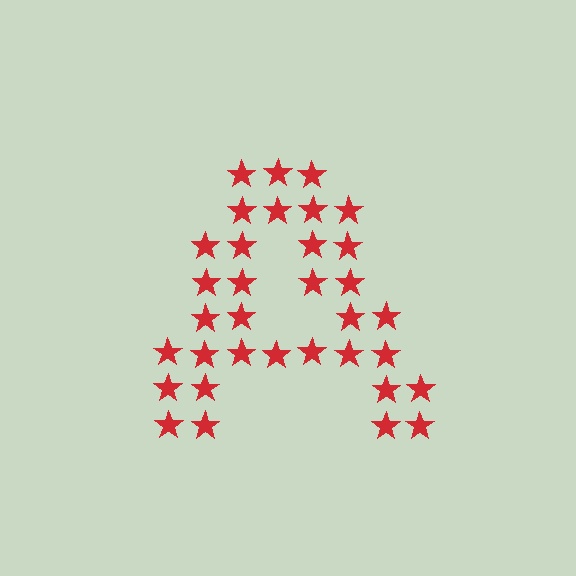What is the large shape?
The large shape is the letter A.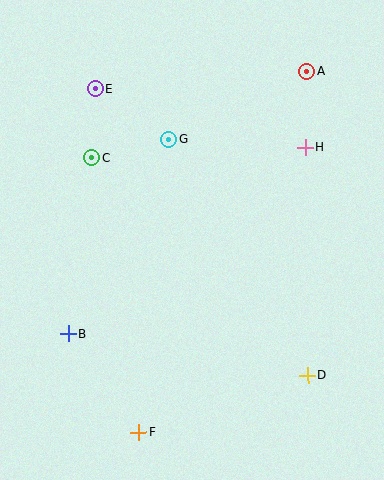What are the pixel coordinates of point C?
Point C is at (92, 158).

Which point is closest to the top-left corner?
Point E is closest to the top-left corner.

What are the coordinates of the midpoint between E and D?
The midpoint between E and D is at (202, 232).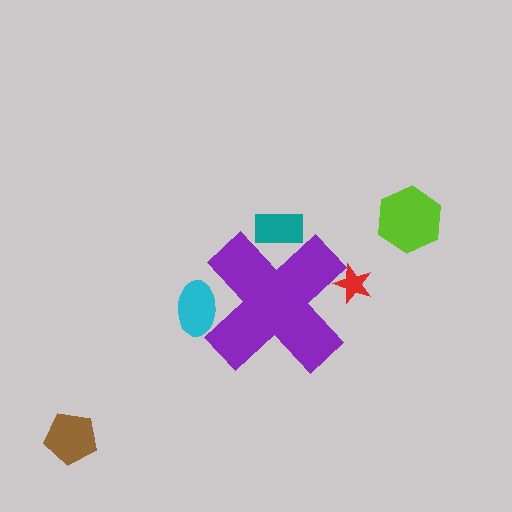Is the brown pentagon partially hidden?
No, the brown pentagon is fully visible.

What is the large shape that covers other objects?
A purple cross.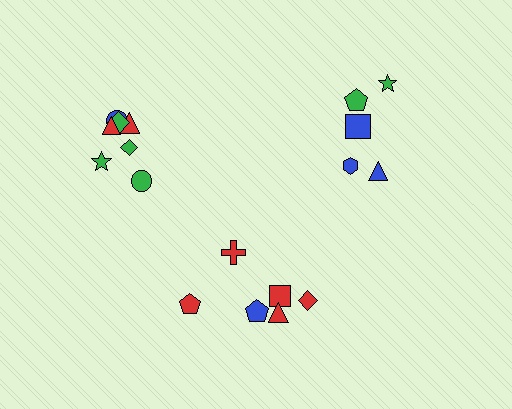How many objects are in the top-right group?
There are 5 objects.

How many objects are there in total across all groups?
There are 18 objects.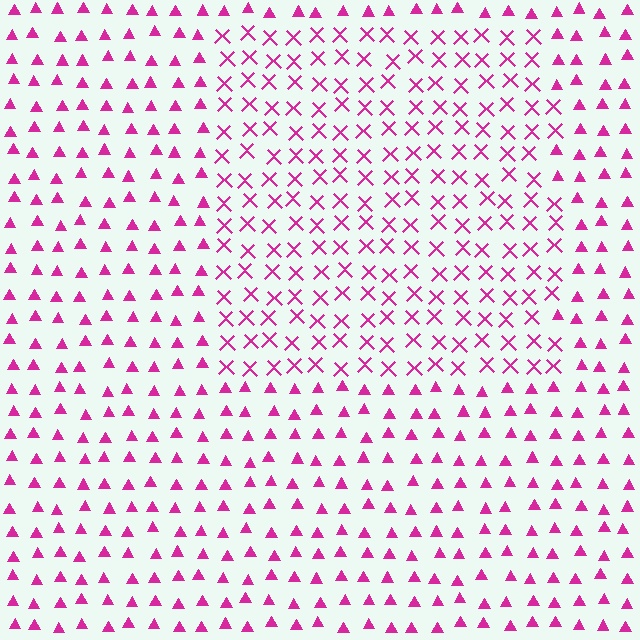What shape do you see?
I see a rectangle.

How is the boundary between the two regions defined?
The boundary is defined by a change in element shape: X marks inside vs. triangles outside. All elements share the same color and spacing.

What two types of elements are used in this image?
The image uses X marks inside the rectangle region and triangles outside it.